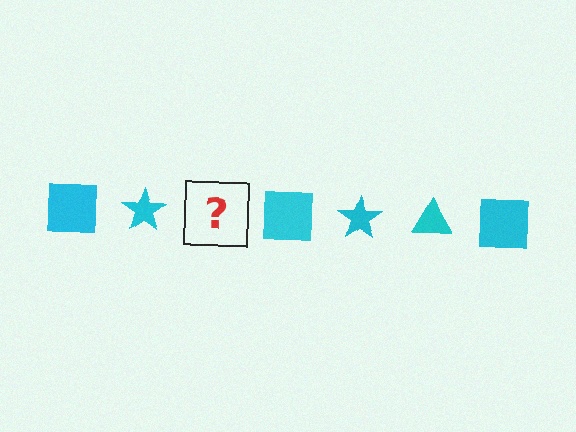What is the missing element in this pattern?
The missing element is a cyan triangle.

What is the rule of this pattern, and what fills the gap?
The rule is that the pattern cycles through square, star, triangle shapes in cyan. The gap should be filled with a cyan triangle.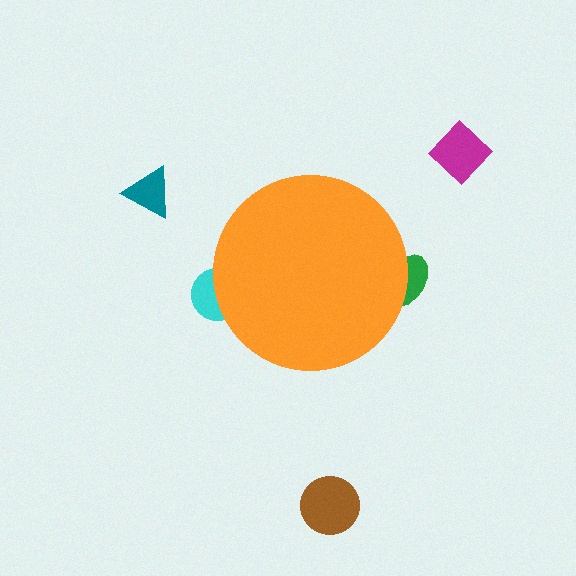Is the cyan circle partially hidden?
Yes, the cyan circle is partially hidden behind the orange circle.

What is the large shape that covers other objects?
An orange circle.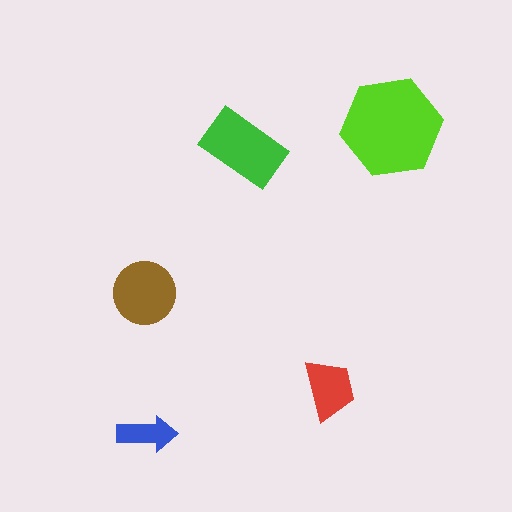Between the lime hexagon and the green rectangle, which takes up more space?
The lime hexagon.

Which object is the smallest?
The blue arrow.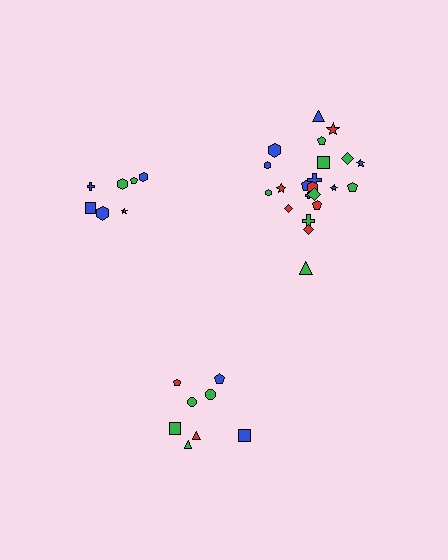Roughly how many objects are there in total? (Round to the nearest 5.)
Roughly 35 objects in total.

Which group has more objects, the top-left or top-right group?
The top-right group.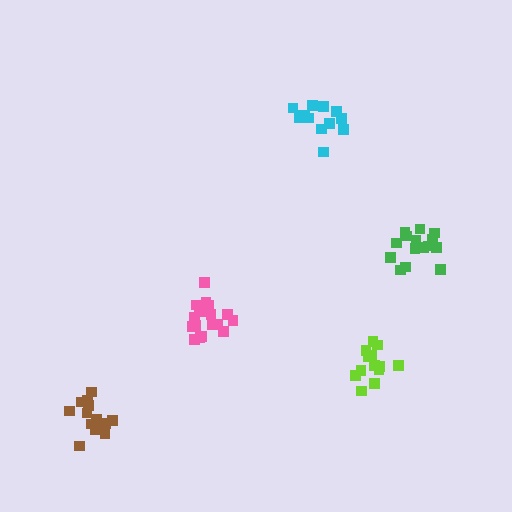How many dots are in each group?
Group 1: 14 dots, Group 2: 19 dots, Group 3: 13 dots, Group 4: 14 dots, Group 5: 16 dots (76 total).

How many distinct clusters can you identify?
There are 5 distinct clusters.